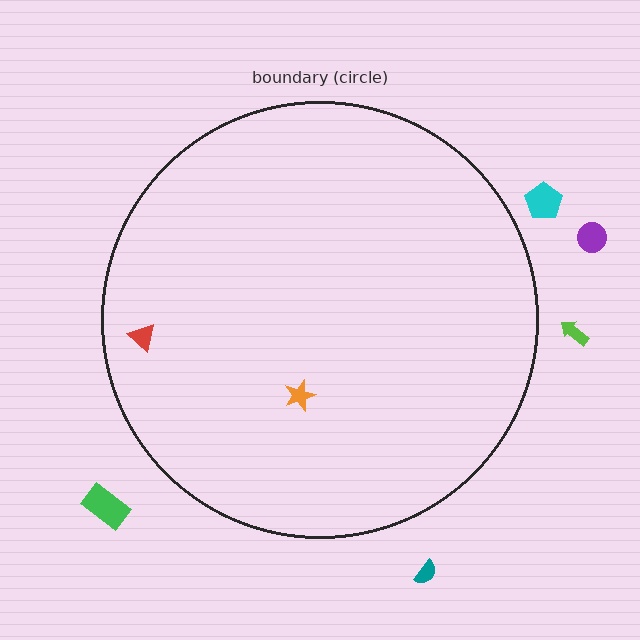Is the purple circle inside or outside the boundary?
Outside.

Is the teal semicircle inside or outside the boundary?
Outside.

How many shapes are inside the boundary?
2 inside, 5 outside.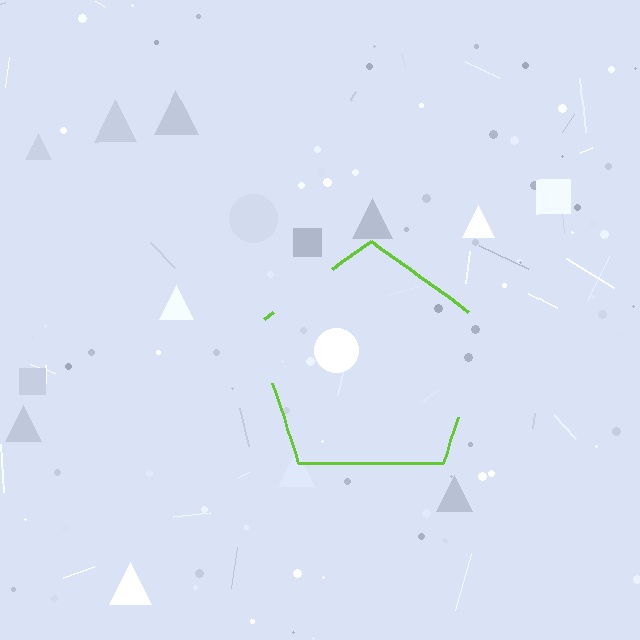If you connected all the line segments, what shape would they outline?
They would outline a pentagon.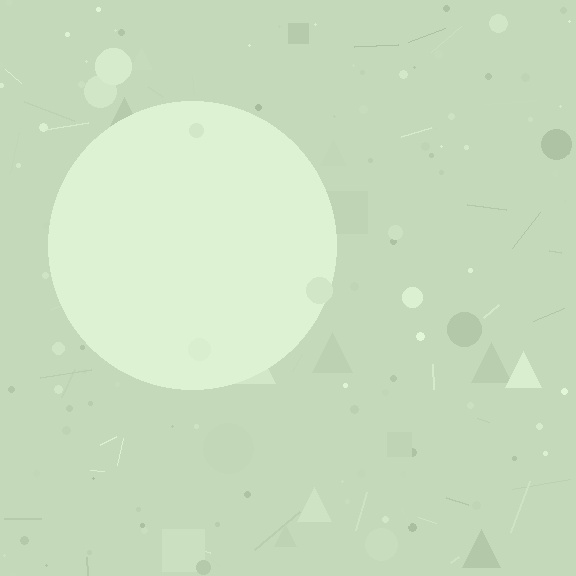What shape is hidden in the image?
A circle is hidden in the image.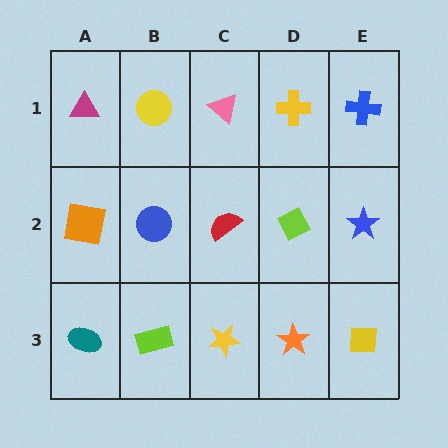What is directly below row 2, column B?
A lime rectangle.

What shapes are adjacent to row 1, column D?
A lime diamond (row 2, column D), a pink triangle (row 1, column C), a blue cross (row 1, column E).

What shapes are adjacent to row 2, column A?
A magenta triangle (row 1, column A), a teal ellipse (row 3, column A), a blue circle (row 2, column B).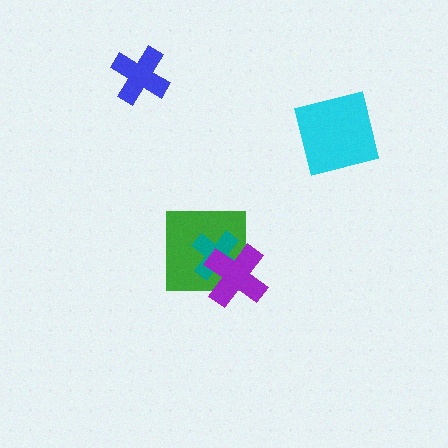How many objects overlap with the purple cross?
2 objects overlap with the purple cross.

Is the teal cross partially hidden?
Yes, it is partially covered by another shape.